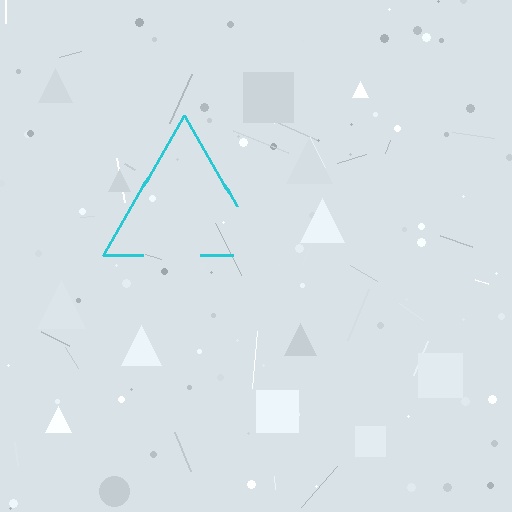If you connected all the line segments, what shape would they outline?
They would outline a triangle.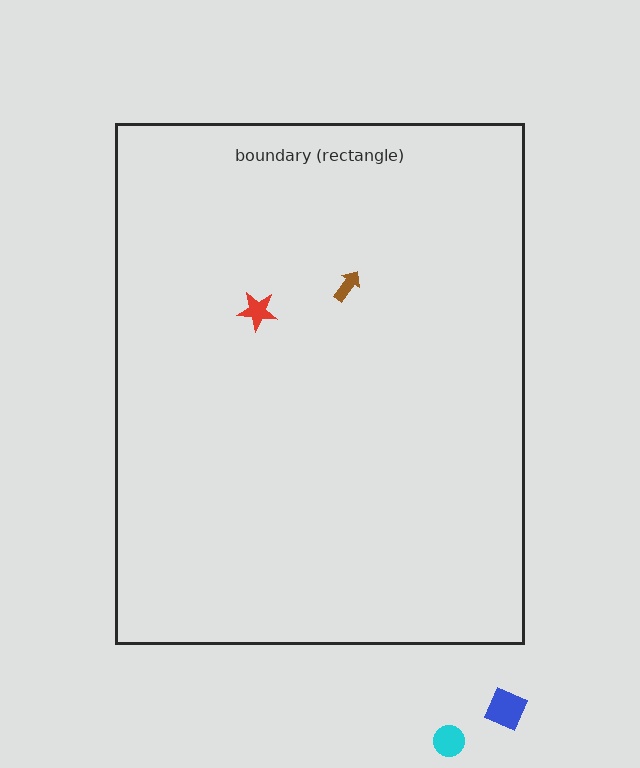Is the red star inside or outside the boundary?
Inside.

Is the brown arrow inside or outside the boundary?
Inside.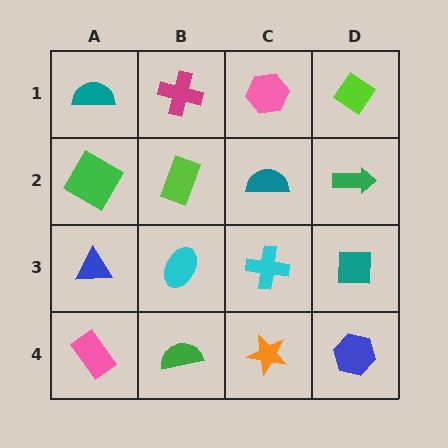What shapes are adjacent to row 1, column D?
A green arrow (row 2, column D), a pink hexagon (row 1, column C).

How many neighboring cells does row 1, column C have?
3.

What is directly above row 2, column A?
A teal semicircle.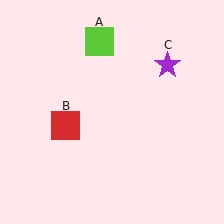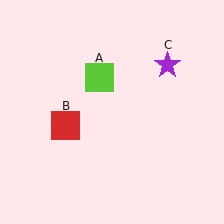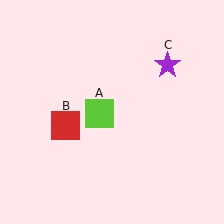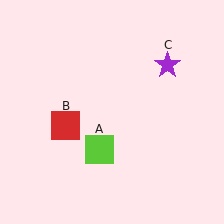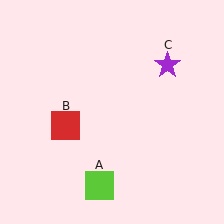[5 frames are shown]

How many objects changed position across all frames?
1 object changed position: lime square (object A).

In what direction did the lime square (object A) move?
The lime square (object A) moved down.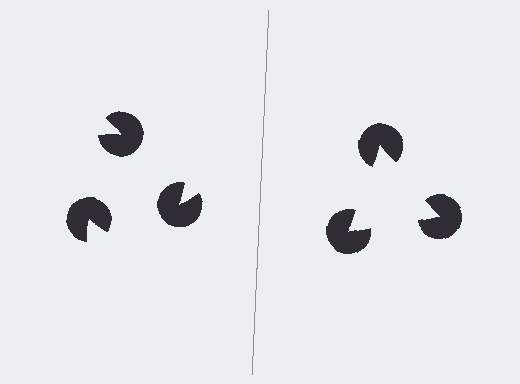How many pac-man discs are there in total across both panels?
6 — 3 on each side.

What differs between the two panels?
The pac-man discs are positioned identically on both sides; only the wedge orientations differ. On the right they align to a triangle; on the left they are misaligned.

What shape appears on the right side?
An illusory triangle.